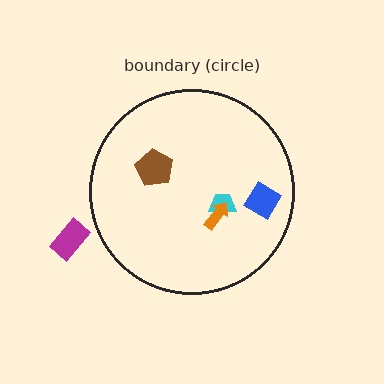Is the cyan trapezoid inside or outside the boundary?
Inside.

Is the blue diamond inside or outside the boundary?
Inside.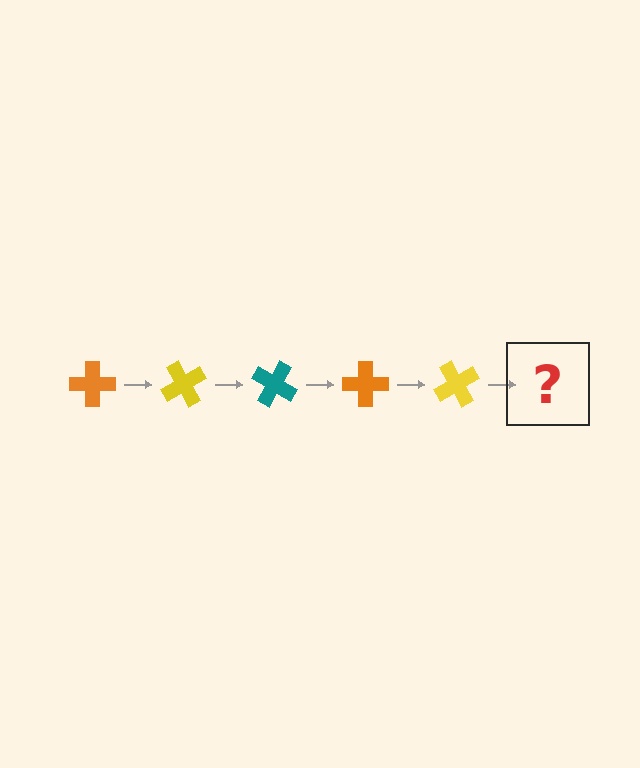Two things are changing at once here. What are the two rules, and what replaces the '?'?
The two rules are that it rotates 60 degrees each step and the color cycles through orange, yellow, and teal. The '?' should be a teal cross, rotated 300 degrees from the start.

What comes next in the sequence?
The next element should be a teal cross, rotated 300 degrees from the start.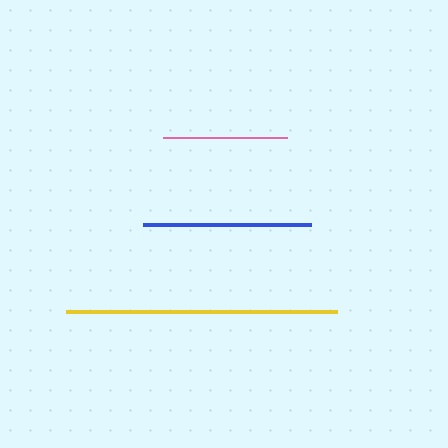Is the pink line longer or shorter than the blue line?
The blue line is longer than the pink line.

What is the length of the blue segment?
The blue segment is approximately 167 pixels long.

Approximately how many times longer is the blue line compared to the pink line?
The blue line is approximately 1.4 times the length of the pink line.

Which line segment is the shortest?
The pink line is the shortest at approximately 124 pixels.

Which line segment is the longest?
The yellow line is the longest at approximately 271 pixels.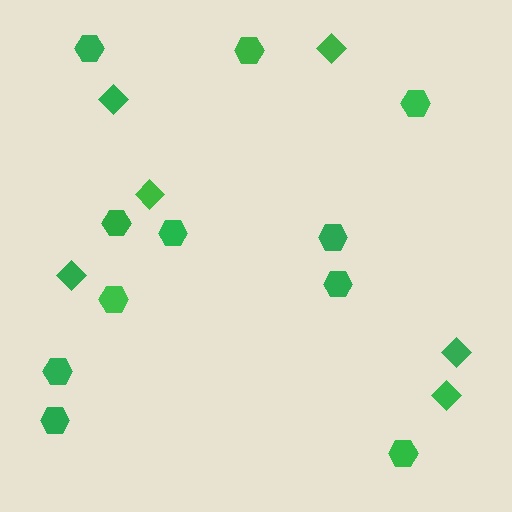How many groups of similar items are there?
There are 2 groups: one group of diamonds (6) and one group of hexagons (11).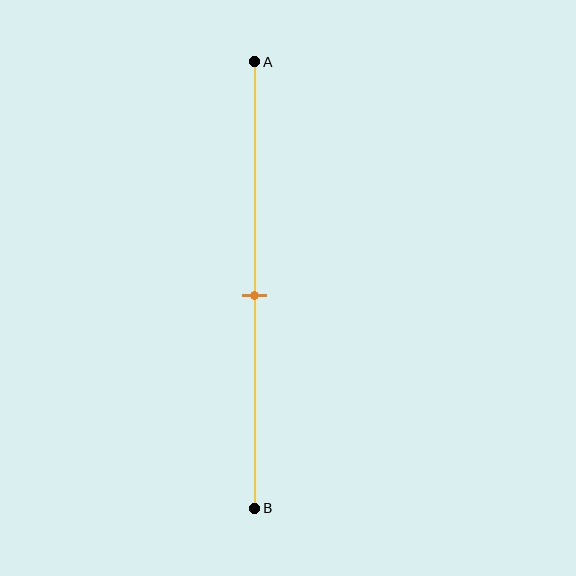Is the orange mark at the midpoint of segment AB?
Yes, the mark is approximately at the midpoint.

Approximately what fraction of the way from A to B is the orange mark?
The orange mark is approximately 50% of the way from A to B.